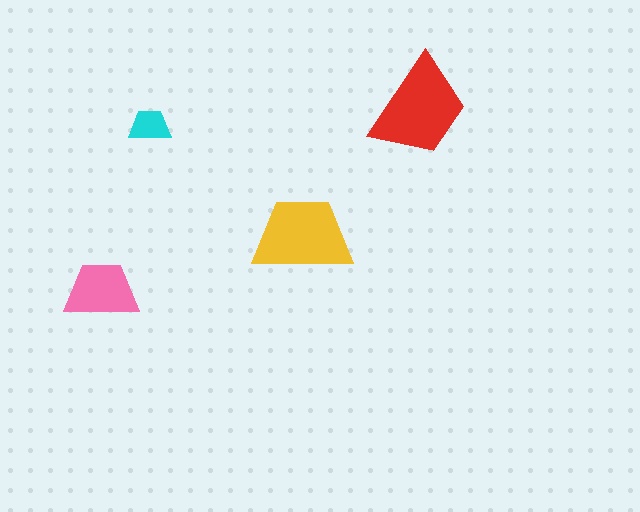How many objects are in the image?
There are 4 objects in the image.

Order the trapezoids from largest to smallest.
the red one, the yellow one, the pink one, the cyan one.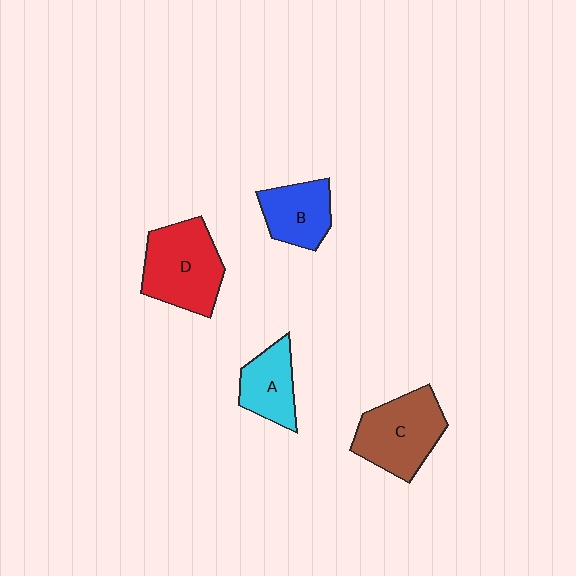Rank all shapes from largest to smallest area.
From largest to smallest: D (red), C (brown), B (blue), A (cyan).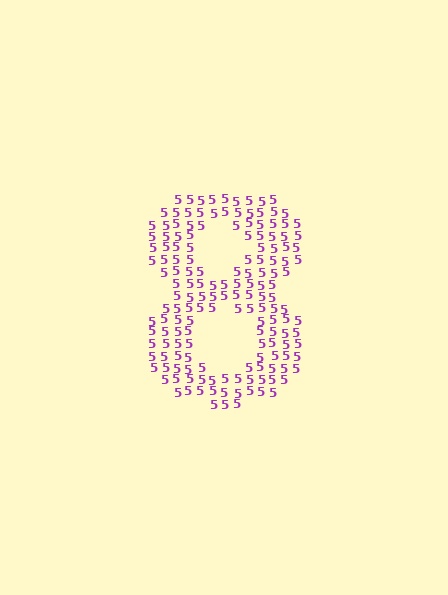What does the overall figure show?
The overall figure shows the digit 8.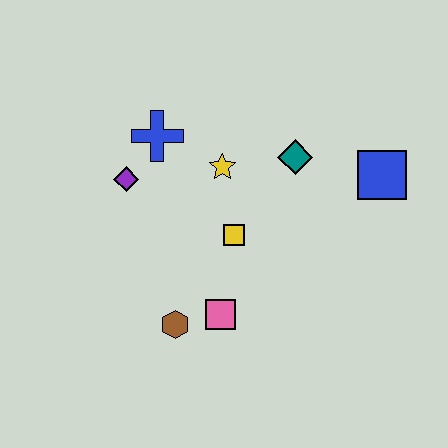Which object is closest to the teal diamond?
The yellow star is closest to the teal diamond.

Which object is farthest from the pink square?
The blue square is farthest from the pink square.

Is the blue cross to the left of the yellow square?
Yes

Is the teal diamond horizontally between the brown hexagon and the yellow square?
No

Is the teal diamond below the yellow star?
No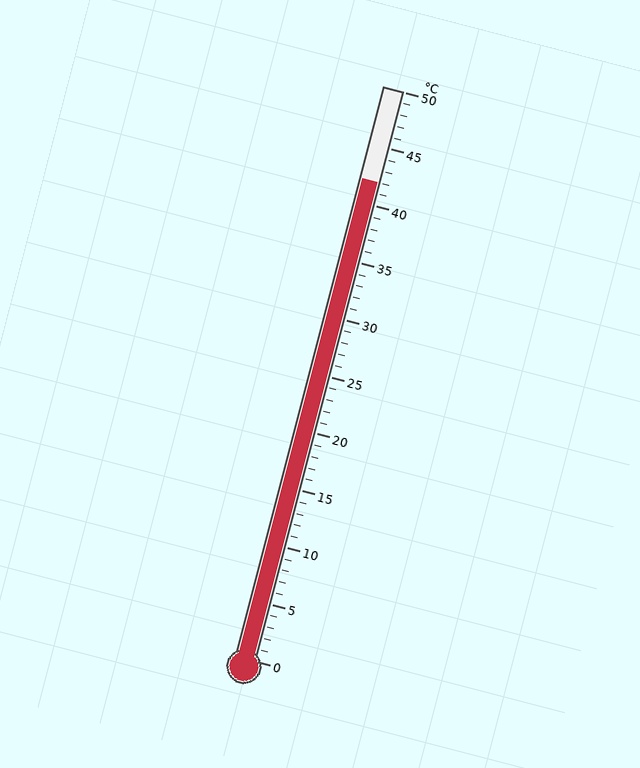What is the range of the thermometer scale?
The thermometer scale ranges from 0°C to 50°C.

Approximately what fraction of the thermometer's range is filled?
The thermometer is filled to approximately 85% of its range.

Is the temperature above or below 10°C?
The temperature is above 10°C.